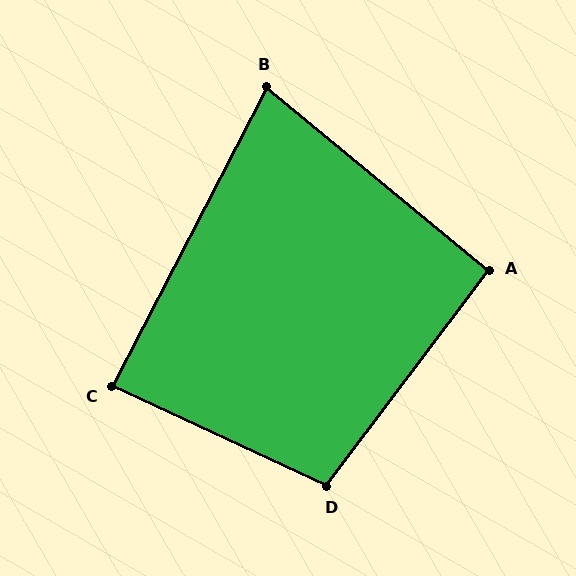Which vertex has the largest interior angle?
D, at approximately 102 degrees.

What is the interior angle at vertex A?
Approximately 92 degrees (approximately right).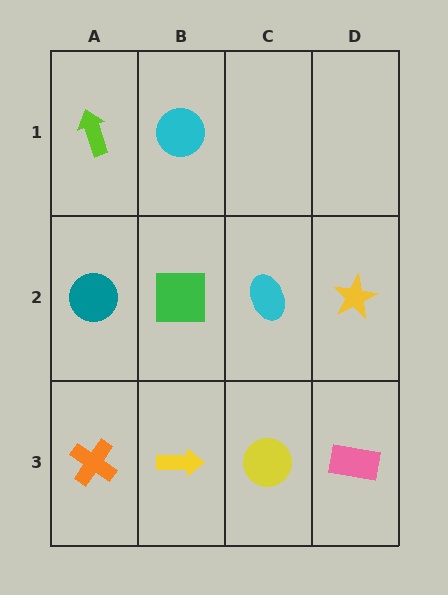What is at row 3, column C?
A yellow circle.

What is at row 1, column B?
A cyan circle.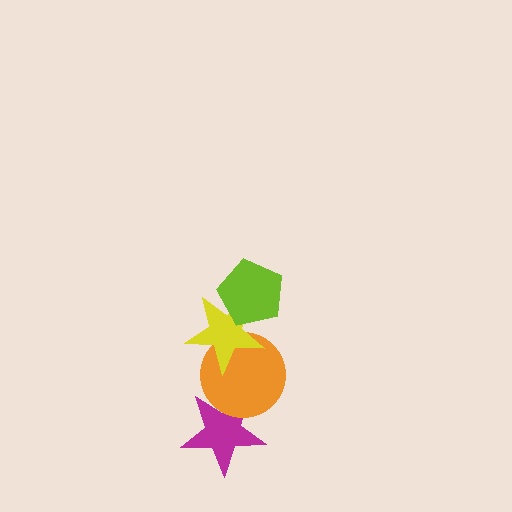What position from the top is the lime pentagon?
The lime pentagon is 1st from the top.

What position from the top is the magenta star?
The magenta star is 4th from the top.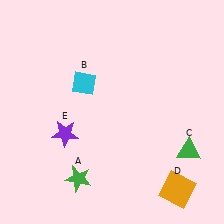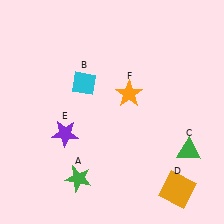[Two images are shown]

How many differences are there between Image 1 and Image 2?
There is 1 difference between the two images.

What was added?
An orange star (F) was added in Image 2.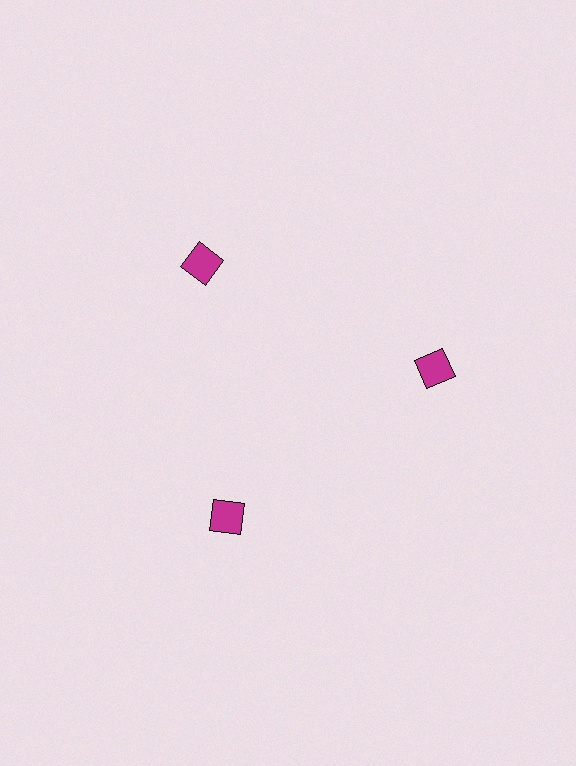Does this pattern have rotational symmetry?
Yes, this pattern has 3-fold rotational symmetry. It looks the same after rotating 120 degrees around the center.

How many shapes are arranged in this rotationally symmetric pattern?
There are 3 shapes, arranged in 3 groups of 1.